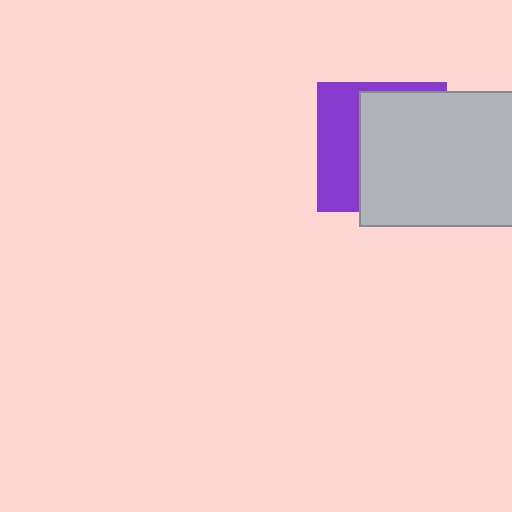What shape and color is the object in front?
The object in front is a light gray rectangle.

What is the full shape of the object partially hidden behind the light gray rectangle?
The partially hidden object is a purple square.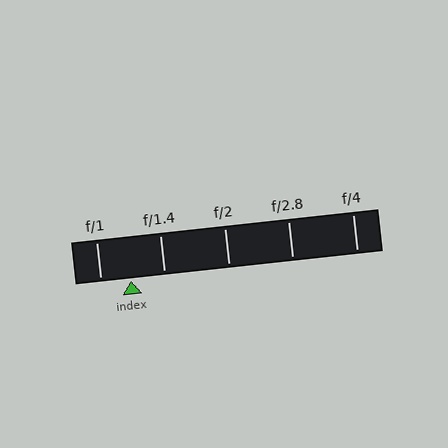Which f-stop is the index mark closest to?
The index mark is closest to f/1.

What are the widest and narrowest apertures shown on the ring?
The widest aperture shown is f/1 and the narrowest is f/4.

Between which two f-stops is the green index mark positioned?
The index mark is between f/1 and f/1.4.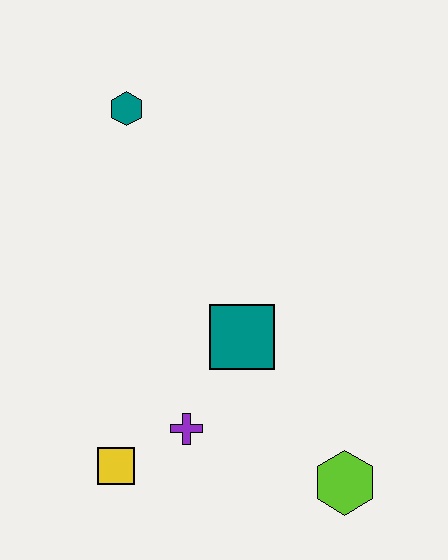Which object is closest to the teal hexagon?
The teal square is closest to the teal hexagon.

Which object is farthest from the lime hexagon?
The teal hexagon is farthest from the lime hexagon.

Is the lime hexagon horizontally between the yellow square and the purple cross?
No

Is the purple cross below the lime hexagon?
No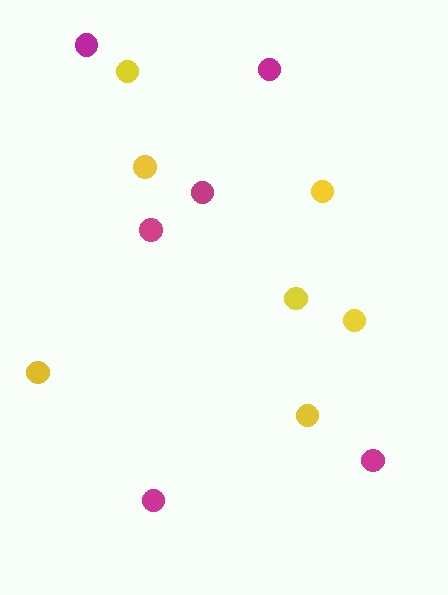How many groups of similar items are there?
There are 2 groups: one group of magenta circles (6) and one group of yellow circles (7).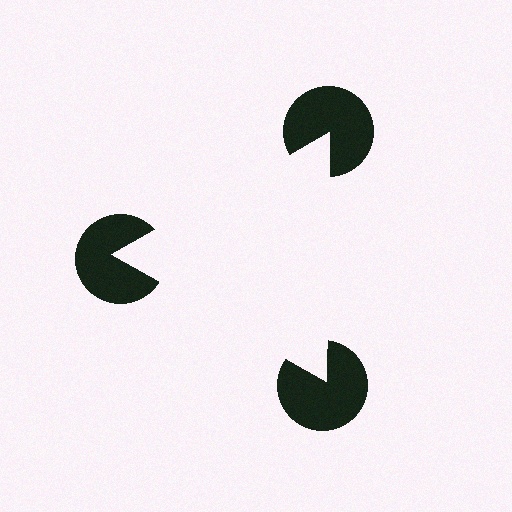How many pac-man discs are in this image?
There are 3 — one at each vertex of the illusory triangle.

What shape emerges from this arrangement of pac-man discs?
An illusory triangle — its edges are inferred from the aligned wedge cuts in the pac-man discs, not physically drawn.